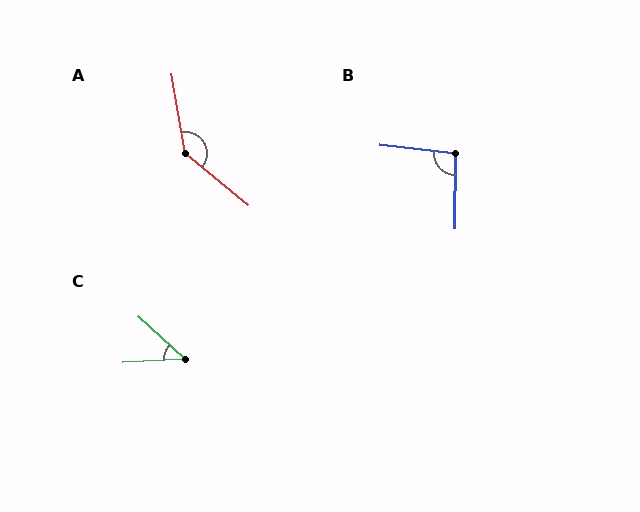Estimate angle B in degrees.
Approximately 96 degrees.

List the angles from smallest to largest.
C (46°), B (96°), A (139°).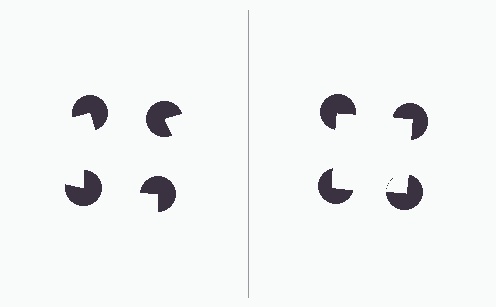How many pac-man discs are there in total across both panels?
8 — 4 on each side.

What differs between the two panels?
The pac-man discs are positioned identically on both sides; only the wedge orientations differ. On the right they align to a square; on the left they are misaligned.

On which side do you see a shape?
An illusory square appears on the right side. On the left side the wedge cuts are rotated, so no coherent shape forms.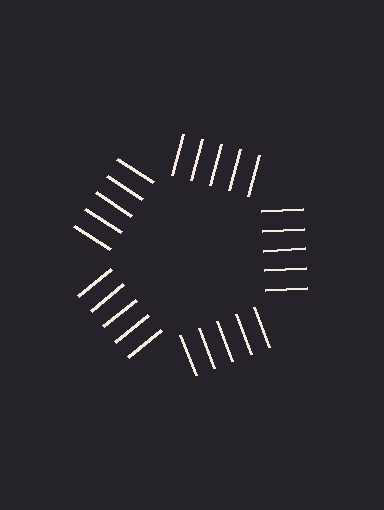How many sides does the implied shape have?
5 sides — the line-ends trace a pentagon.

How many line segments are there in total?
25 — 5 along each of the 5 edges.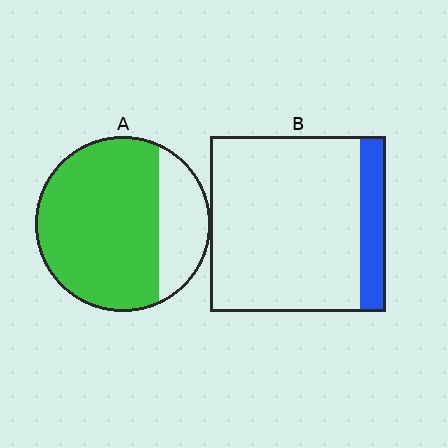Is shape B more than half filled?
No.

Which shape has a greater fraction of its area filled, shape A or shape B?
Shape A.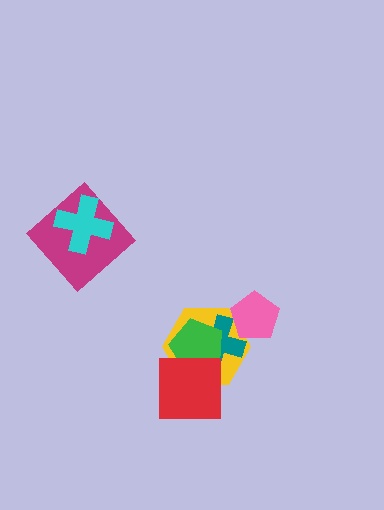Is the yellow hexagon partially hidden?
Yes, it is partially covered by another shape.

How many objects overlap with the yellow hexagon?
4 objects overlap with the yellow hexagon.